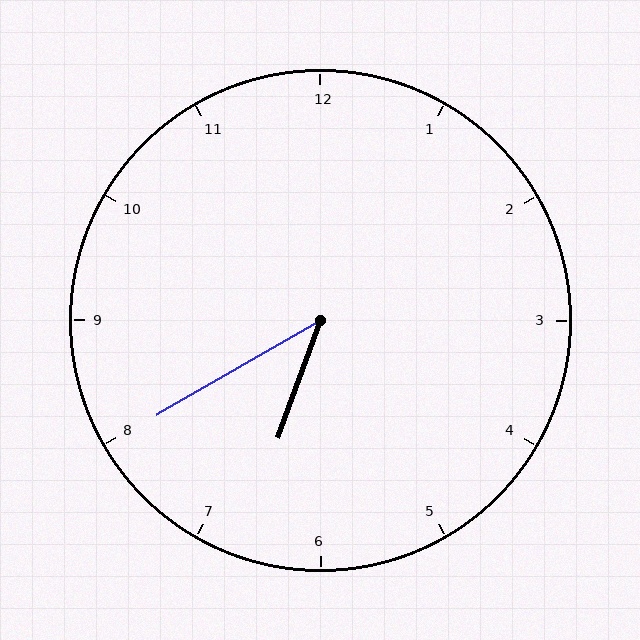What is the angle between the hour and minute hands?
Approximately 40 degrees.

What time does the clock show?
6:40.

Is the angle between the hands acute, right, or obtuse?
It is acute.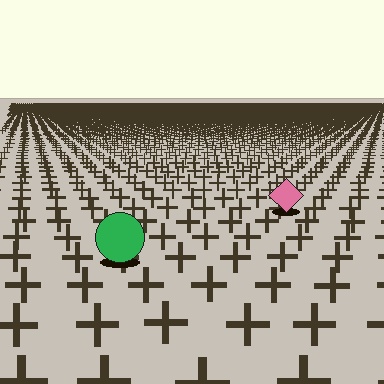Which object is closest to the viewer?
The green circle is closest. The texture marks near it are larger and more spread out.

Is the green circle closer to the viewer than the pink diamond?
Yes. The green circle is closer — you can tell from the texture gradient: the ground texture is coarser near it.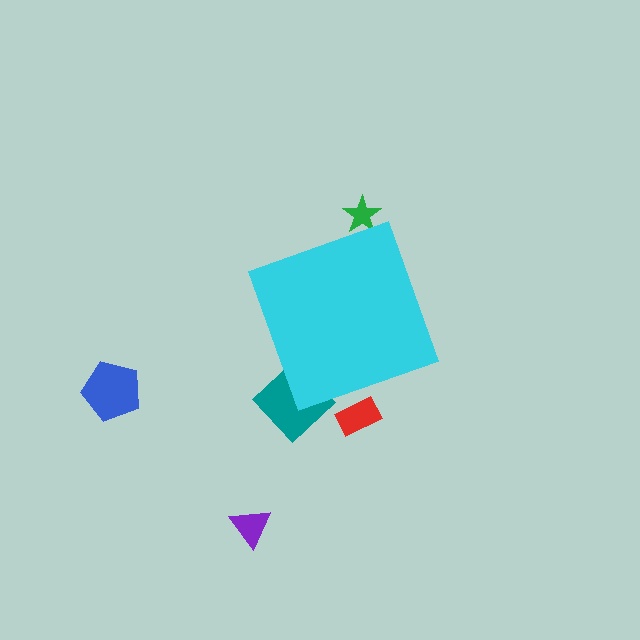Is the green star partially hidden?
Yes, the green star is partially hidden behind the cyan diamond.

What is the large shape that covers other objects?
A cyan diamond.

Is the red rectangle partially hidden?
Yes, the red rectangle is partially hidden behind the cyan diamond.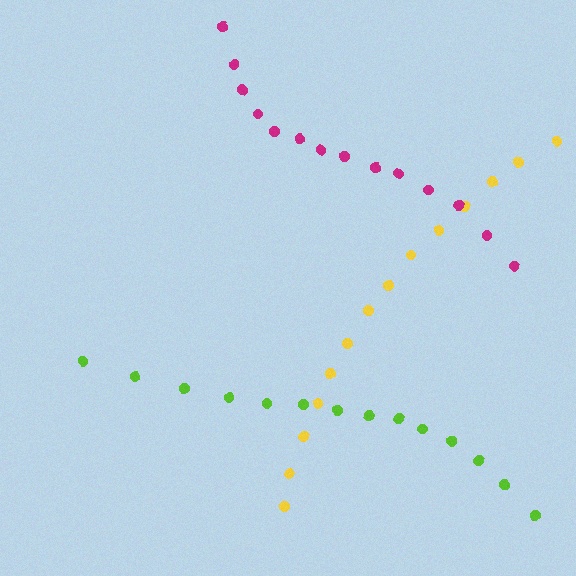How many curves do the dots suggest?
There are 3 distinct paths.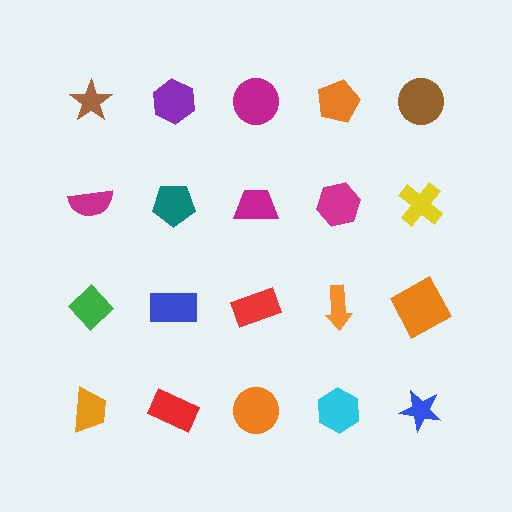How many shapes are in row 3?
5 shapes.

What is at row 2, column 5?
A yellow cross.